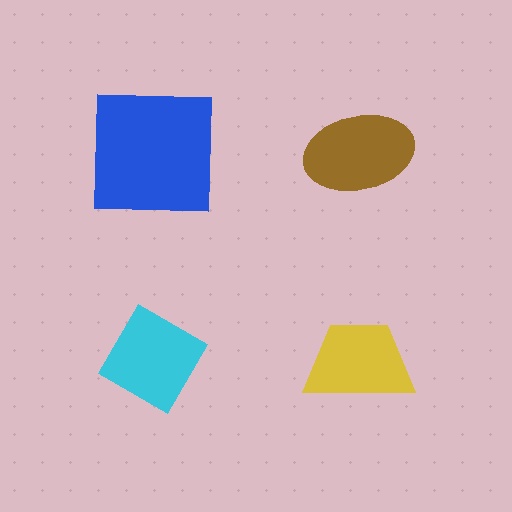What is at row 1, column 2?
A brown ellipse.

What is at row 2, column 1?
A cyan diamond.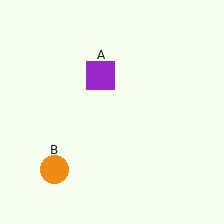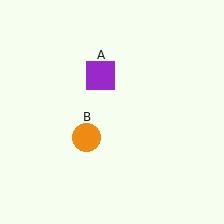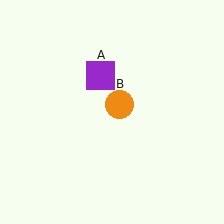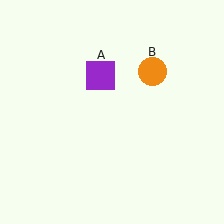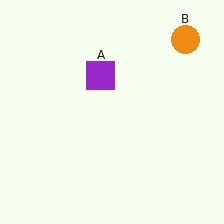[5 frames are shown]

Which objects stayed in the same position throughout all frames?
Purple square (object A) remained stationary.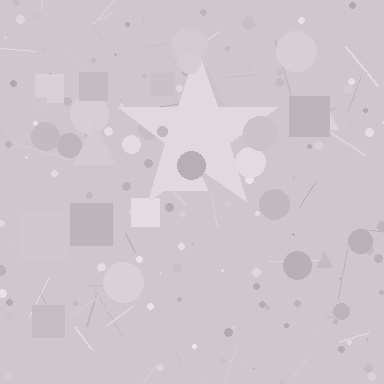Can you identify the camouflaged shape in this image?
The camouflaged shape is a star.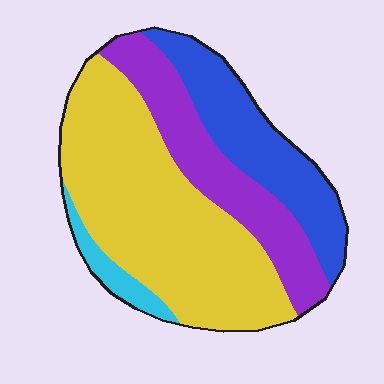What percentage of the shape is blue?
Blue takes up about one fifth (1/5) of the shape.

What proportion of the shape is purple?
Purple covers 23% of the shape.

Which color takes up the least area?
Cyan, at roughly 5%.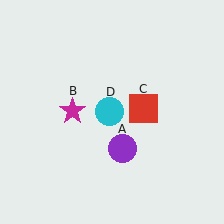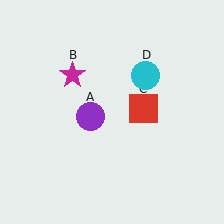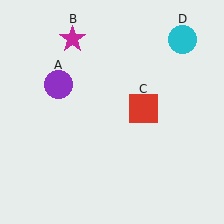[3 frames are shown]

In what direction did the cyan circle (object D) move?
The cyan circle (object D) moved up and to the right.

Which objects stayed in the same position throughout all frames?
Red square (object C) remained stationary.